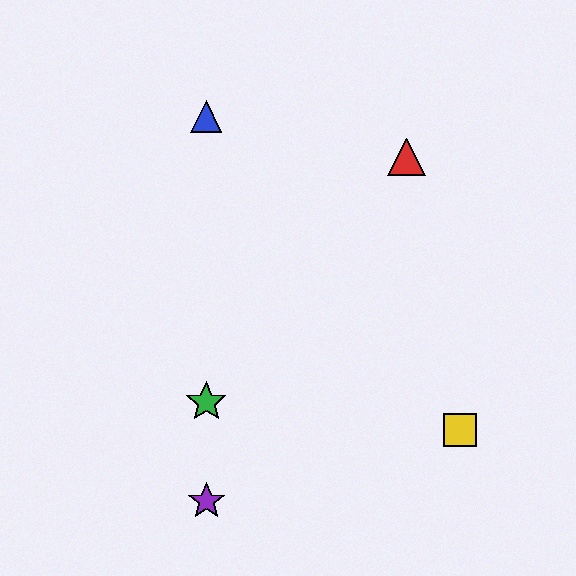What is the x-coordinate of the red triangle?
The red triangle is at x≈406.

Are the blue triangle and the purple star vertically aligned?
Yes, both are at x≈206.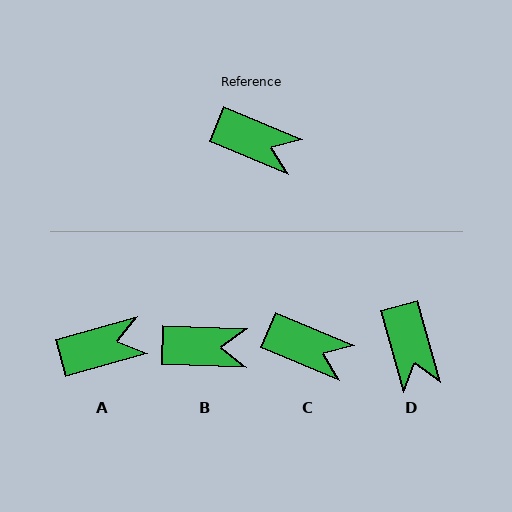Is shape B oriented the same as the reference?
No, it is off by about 21 degrees.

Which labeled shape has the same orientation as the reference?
C.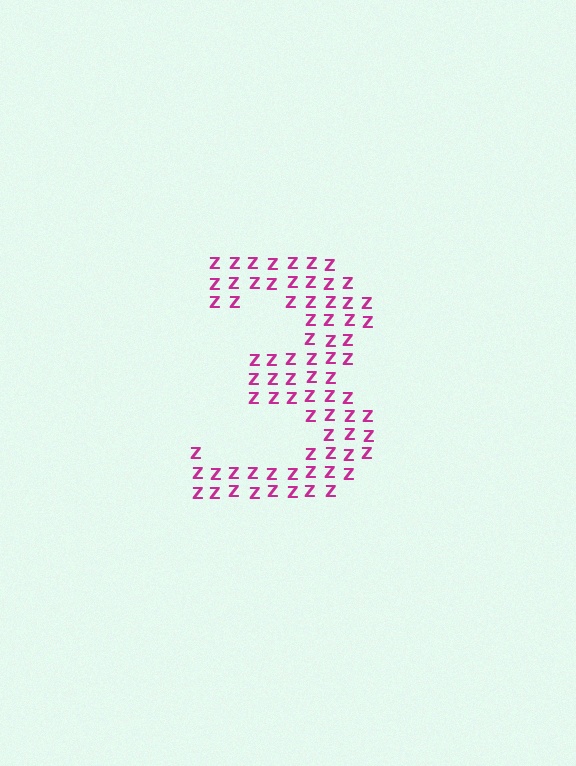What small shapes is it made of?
It is made of small letter Z's.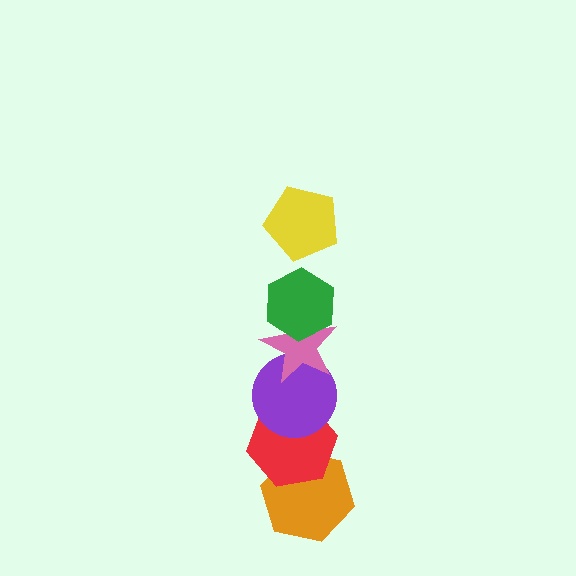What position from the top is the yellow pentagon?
The yellow pentagon is 1st from the top.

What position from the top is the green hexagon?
The green hexagon is 2nd from the top.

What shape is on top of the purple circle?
The pink star is on top of the purple circle.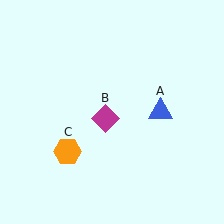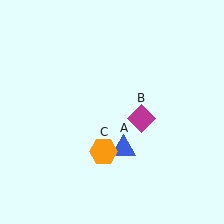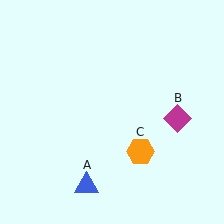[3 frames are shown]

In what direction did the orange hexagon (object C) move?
The orange hexagon (object C) moved right.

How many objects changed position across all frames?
3 objects changed position: blue triangle (object A), magenta diamond (object B), orange hexagon (object C).